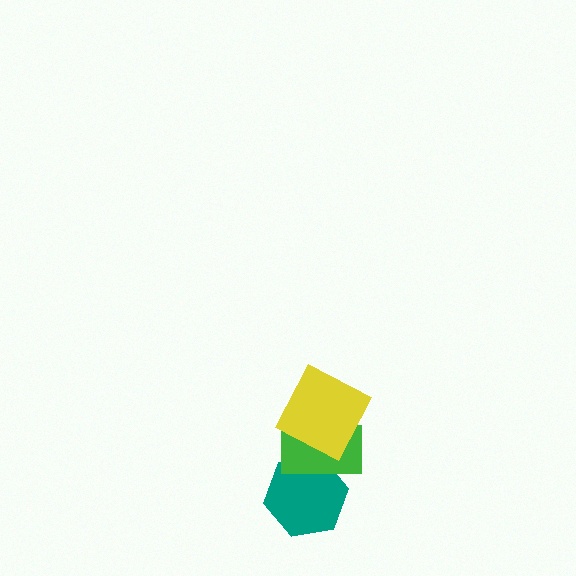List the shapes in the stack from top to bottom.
From top to bottom: the yellow square, the green rectangle, the teal hexagon.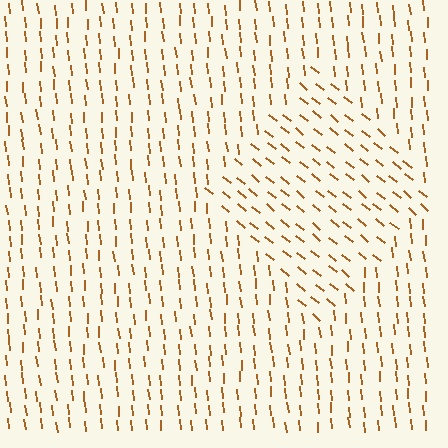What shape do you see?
I see a diamond.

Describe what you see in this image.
The image is filled with small brown line segments. A diamond region in the image has lines oriented differently from the surrounding lines, creating a visible texture boundary.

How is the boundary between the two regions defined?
The boundary is defined purely by a change in line orientation (approximately 45 degrees difference). All lines are the same color and thickness.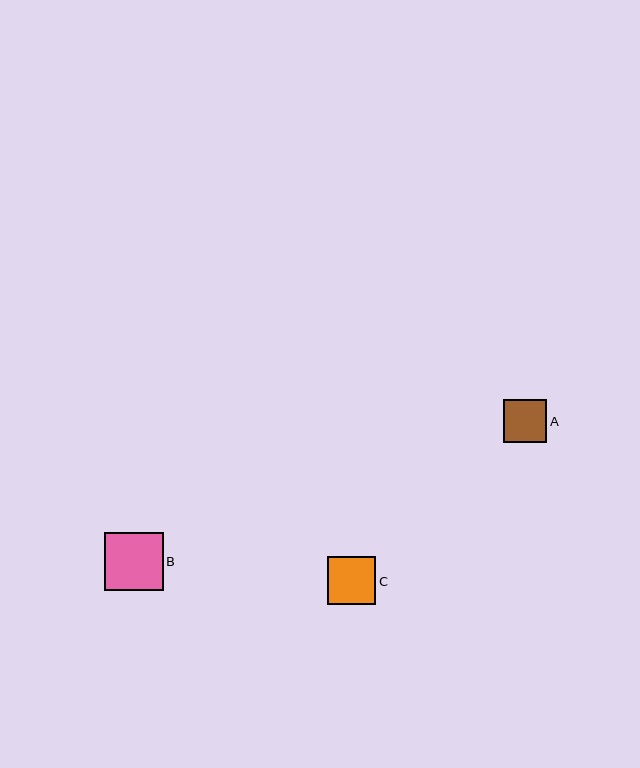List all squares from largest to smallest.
From largest to smallest: B, C, A.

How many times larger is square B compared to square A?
Square B is approximately 1.4 times the size of square A.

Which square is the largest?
Square B is the largest with a size of approximately 59 pixels.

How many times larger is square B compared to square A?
Square B is approximately 1.4 times the size of square A.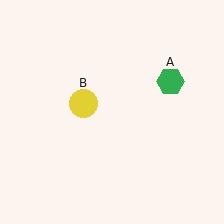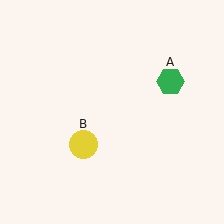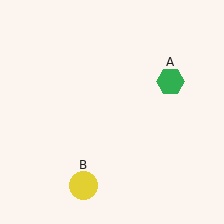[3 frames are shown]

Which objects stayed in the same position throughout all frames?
Green hexagon (object A) remained stationary.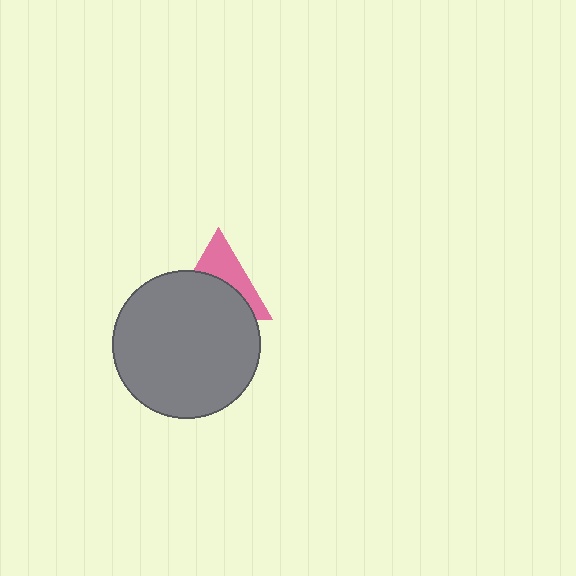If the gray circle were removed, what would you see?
You would see the complete pink triangle.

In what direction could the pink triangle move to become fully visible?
The pink triangle could move up. That would shift it out from behind the gray circle entirely.